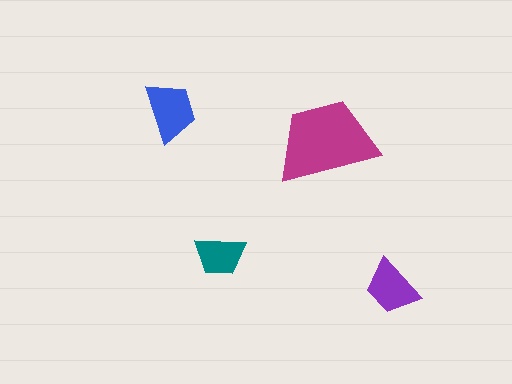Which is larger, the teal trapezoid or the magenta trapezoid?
The magenta one.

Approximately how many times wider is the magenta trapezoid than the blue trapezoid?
About 1.5 times wider.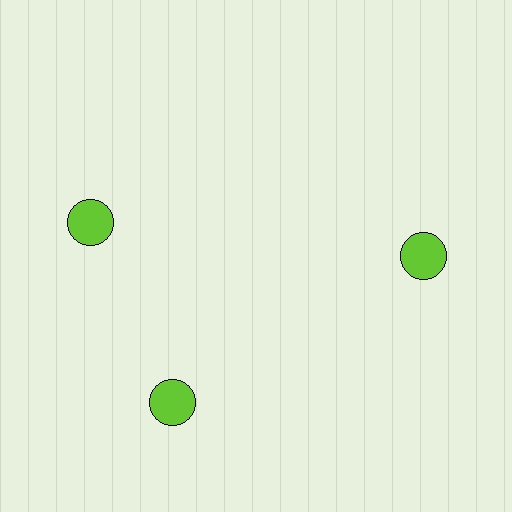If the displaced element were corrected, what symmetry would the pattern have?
It would have 3-fold rotational symmetry — the pattern would map onto itself every 120 degrees.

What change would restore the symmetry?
The symmetry would be restored by rotating it back into even spacing with its neighbors so that all 3 circles sit at equal angles and equal distance from the center.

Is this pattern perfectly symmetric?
No. The 3 lime circles are arranged in a ring, but one element near the 11 o'clock position is rotated out of alignment along the ring, breaking the 3-fold rotational symmetry.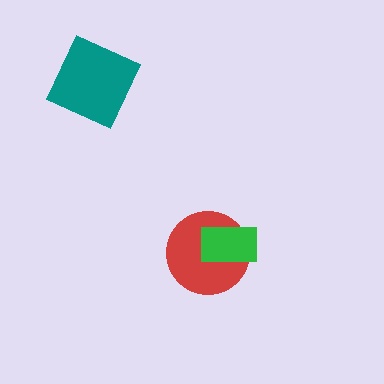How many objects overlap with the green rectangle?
1 object overlaps with the green rectangle.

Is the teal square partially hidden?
No, no other shape covers it.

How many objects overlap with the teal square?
0 objects overlap with the teal square.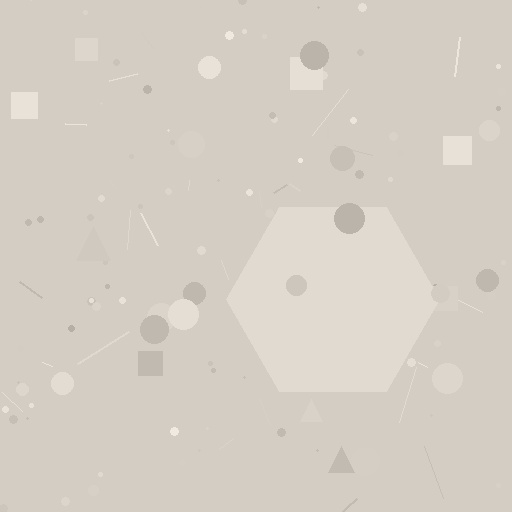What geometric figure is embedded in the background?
A hexagon is embedded in the background.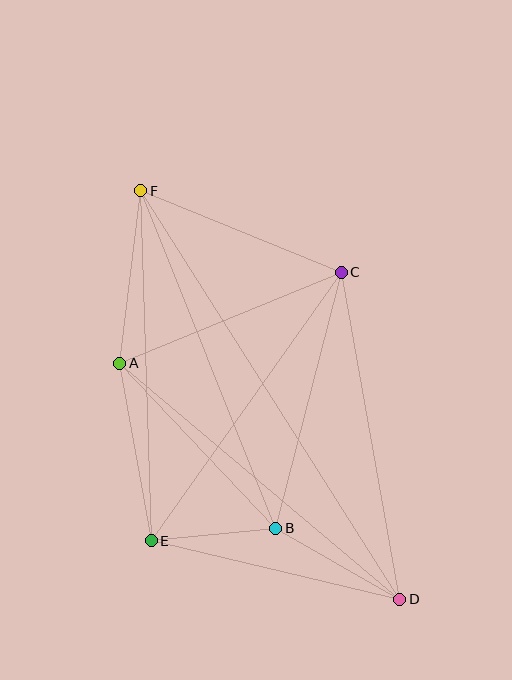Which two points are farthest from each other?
Points D and F are farthest from each other.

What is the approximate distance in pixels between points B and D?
The distance between B and D is approximately 143 pixels.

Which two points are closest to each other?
Points B and E are closest to each other.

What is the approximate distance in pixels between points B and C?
The distance between B and C is approximately 264 pixels.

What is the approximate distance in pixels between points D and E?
The distance between D and E is approximately 256 pixels.